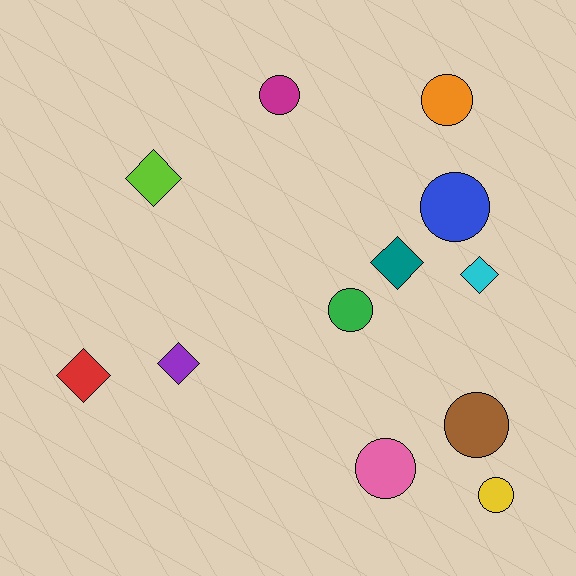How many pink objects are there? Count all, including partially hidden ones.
There is 1 pink object.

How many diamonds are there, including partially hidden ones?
There are 5 diamonds.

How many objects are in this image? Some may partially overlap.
There are 12 objects.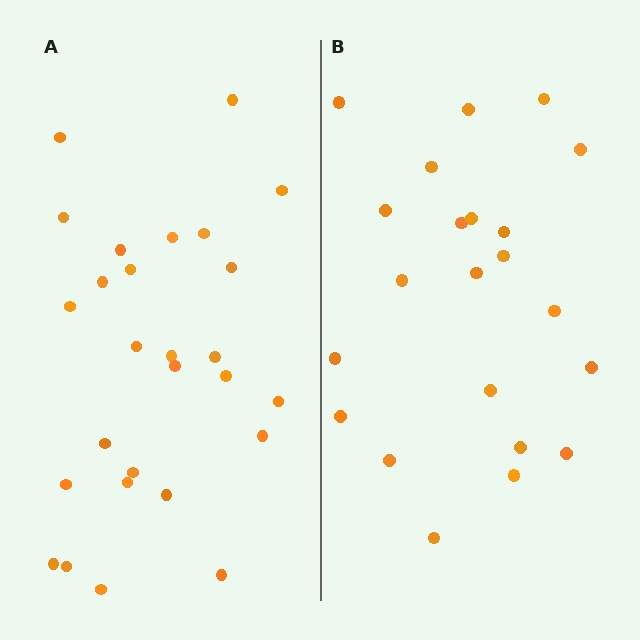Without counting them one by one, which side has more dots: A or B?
Region A (the left region) has more dots.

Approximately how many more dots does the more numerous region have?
Region A has about 5 more dots than region B.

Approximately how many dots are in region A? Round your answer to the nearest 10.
About 30 dots. (The exact count is 27, which rounds to 30.)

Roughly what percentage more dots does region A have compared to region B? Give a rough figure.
About 25% more.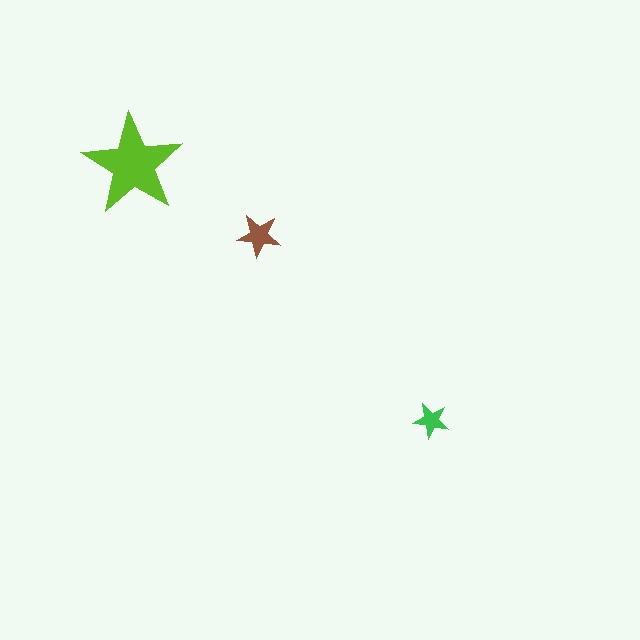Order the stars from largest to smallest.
the lime one, the brown one, the green one.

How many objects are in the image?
There are 3 objects in the image.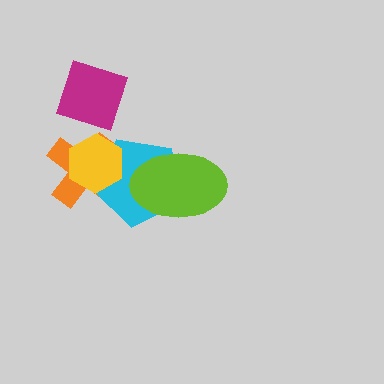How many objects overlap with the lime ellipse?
1 object overlaps with the lime ellipse.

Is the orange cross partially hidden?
Yes, it is partially covered by another shape.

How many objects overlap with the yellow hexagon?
2 objects overlap with the yellow hexagon.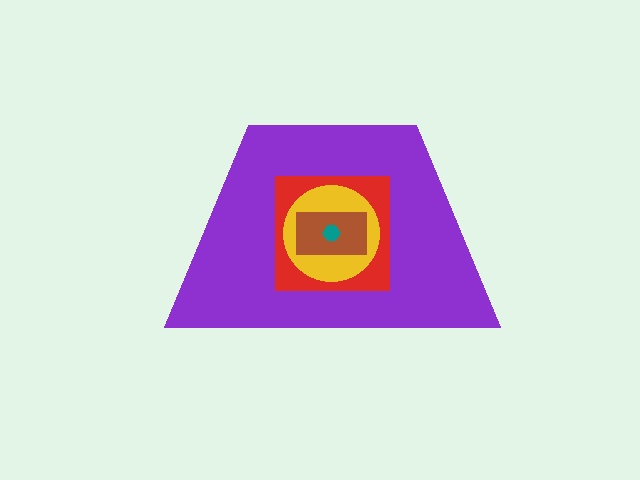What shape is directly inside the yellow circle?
The brown rectangle.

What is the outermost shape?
The purple trapezoid.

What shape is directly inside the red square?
The yellow circle.